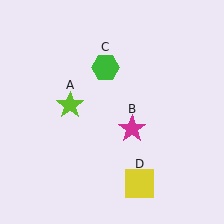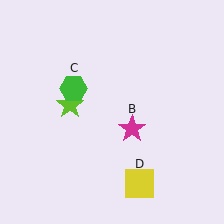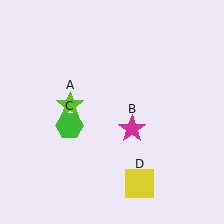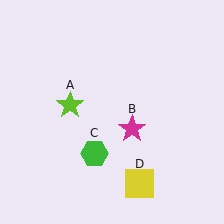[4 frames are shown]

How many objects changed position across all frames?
1 object changed position: green hexagon (object C).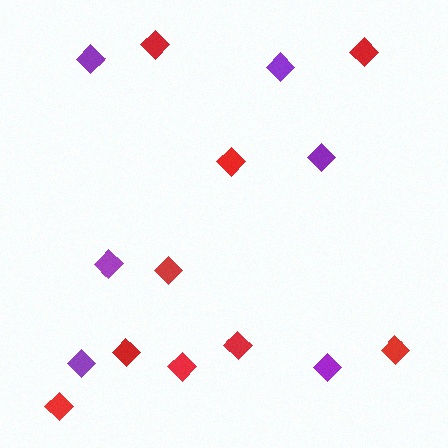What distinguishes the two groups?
There are 2 groups: one group of red diamonds (9) and one group of purple diamonds (6).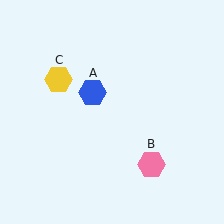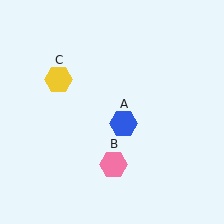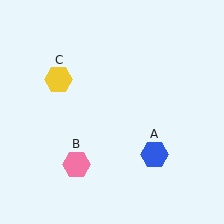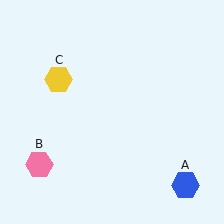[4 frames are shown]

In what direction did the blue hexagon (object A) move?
The blue hexagon (object A) moved down and to the right.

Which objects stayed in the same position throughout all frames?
Yellow hexagon (object C) remained stationary.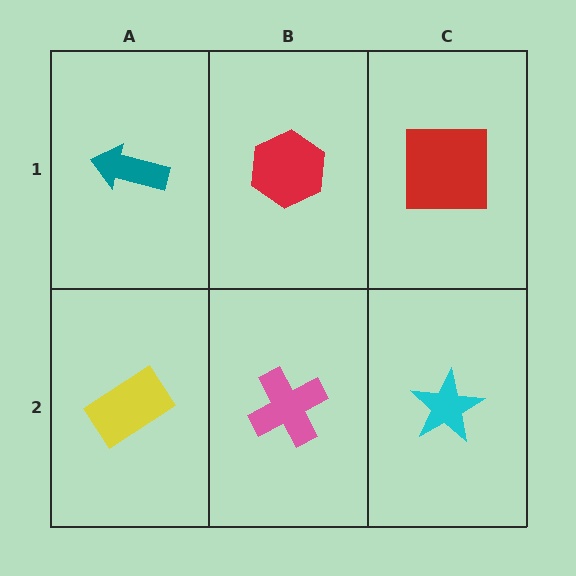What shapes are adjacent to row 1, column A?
A yellow rectangle (row 2, column A), a red hexagon (row 1, column B).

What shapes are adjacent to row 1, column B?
A pink cross (row 2, column B), a teal arrow (row 1, column A), a red square (row 1, column C).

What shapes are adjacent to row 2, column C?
A red square (row 1, column C), a pink cross (row 2, column B).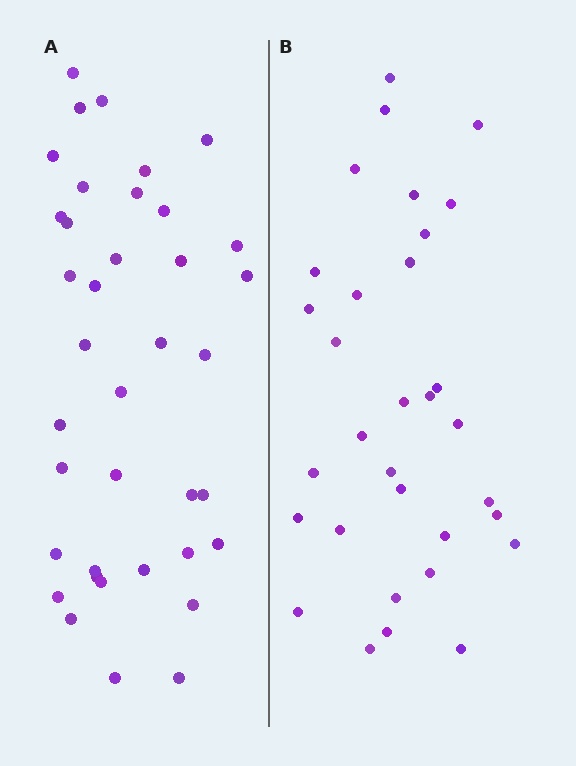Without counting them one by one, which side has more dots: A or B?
Region A (the left region) has more dots.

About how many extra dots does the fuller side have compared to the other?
Region A has about 6 more dots than region B.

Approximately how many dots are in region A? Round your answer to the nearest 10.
About 40 dots. (The exact count is 38, which rounds to 40.)